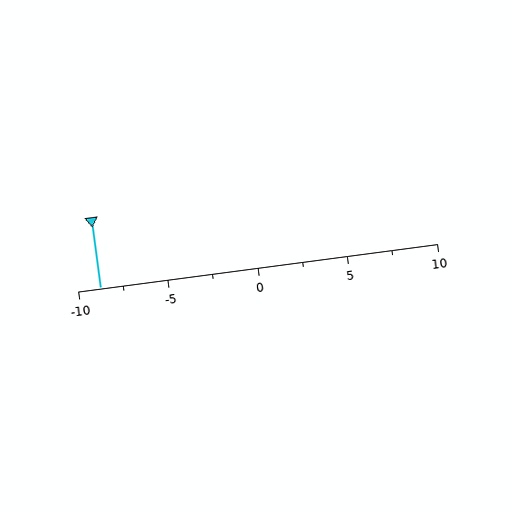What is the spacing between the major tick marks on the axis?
The major ticks are spaced 5 apart.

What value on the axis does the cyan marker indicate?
The marker indicates approximately -8.8.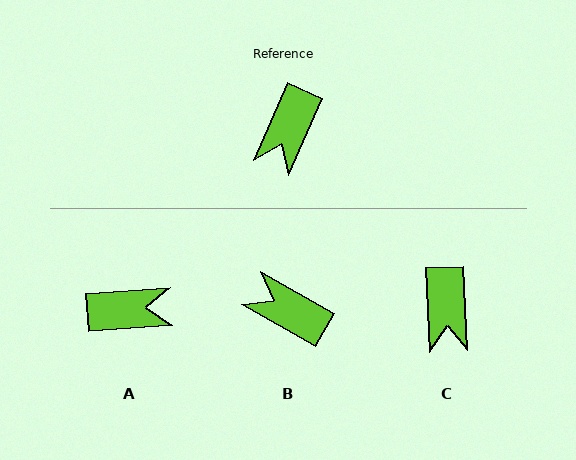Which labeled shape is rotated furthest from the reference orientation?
A, about 118 degrees away.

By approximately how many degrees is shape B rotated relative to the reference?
Approximately 96 degrees clockwise.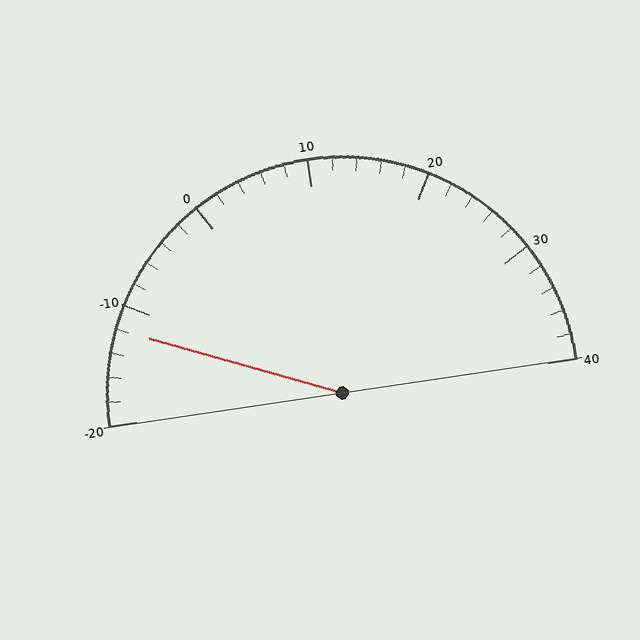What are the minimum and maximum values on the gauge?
The gauge ranges from -20 to 40.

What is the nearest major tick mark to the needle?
The nearest major tick mark is -10.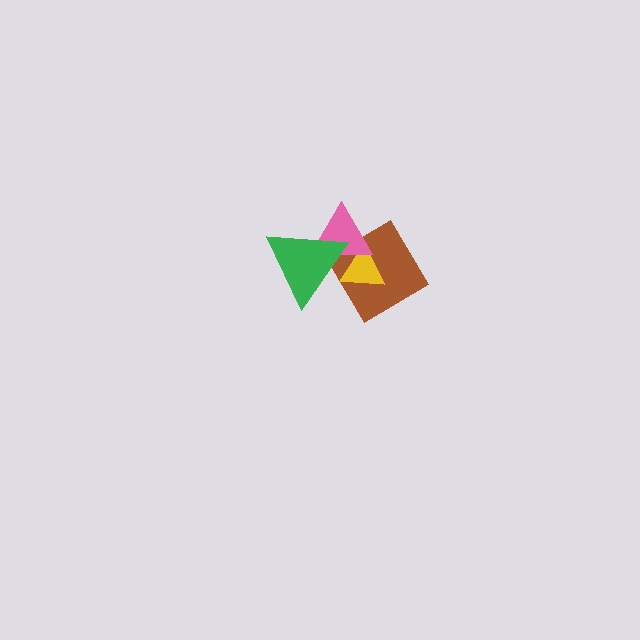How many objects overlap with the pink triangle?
3 objects overlap with the pink triangle.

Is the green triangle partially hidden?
No, no other shape covers it.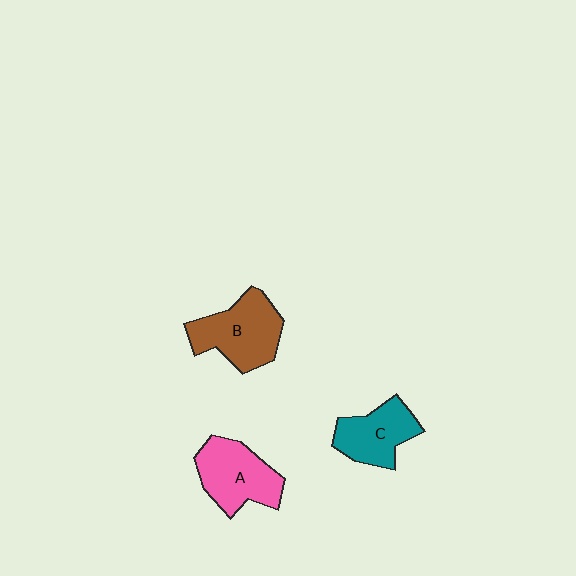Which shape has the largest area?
Shape B (brown).